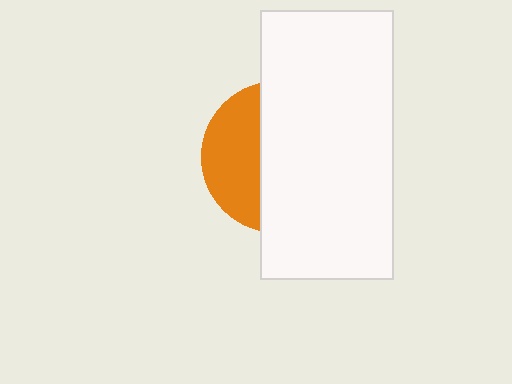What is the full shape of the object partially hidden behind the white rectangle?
The partially hidden object is an orange circle.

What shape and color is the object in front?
The object in front is a white rectangle.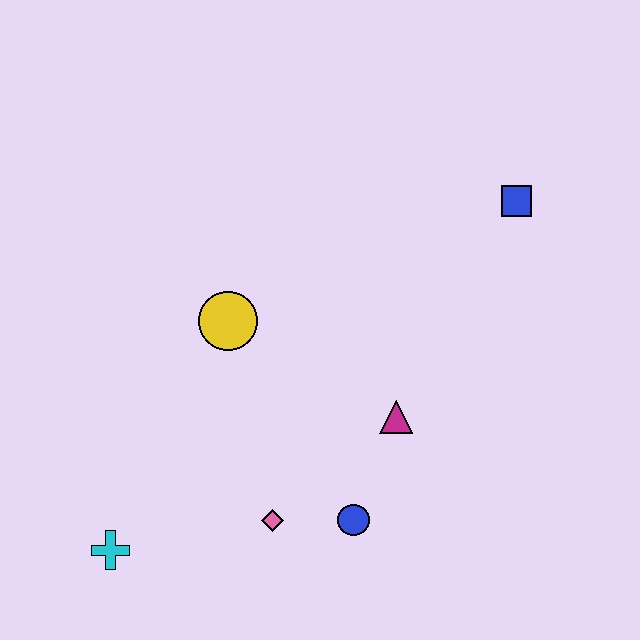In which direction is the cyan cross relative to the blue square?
The cyan cross is to the left of the blue square.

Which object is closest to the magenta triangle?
The blue circle is closest to the magenta triangle.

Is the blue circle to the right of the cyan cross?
Yes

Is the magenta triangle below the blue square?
Yes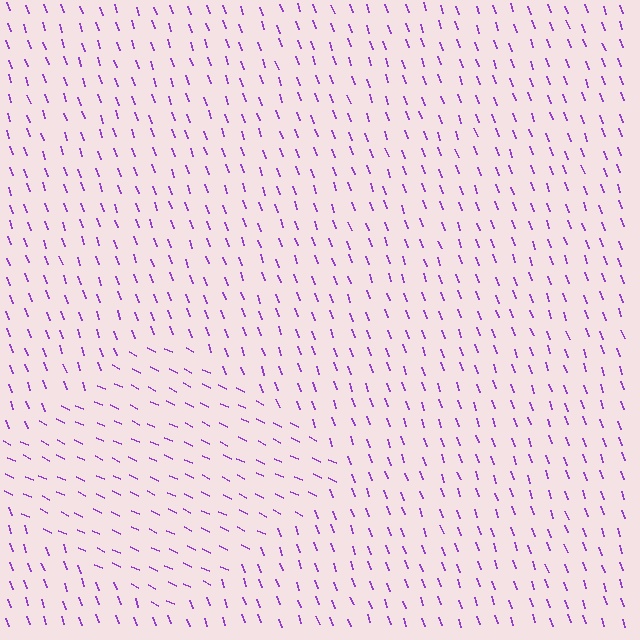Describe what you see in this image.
The image is filled with small purple line segments. A diamond region in the image has lines oriented differently from the surrounding lines, creating a visible texture boundary.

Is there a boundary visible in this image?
Yes, there is a texture boundary formed by a change in line orientation.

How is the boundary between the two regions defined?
The boundary is defined purely by a change in line orientation (approximately 45 degrees difference). All lines are the same color and thickness.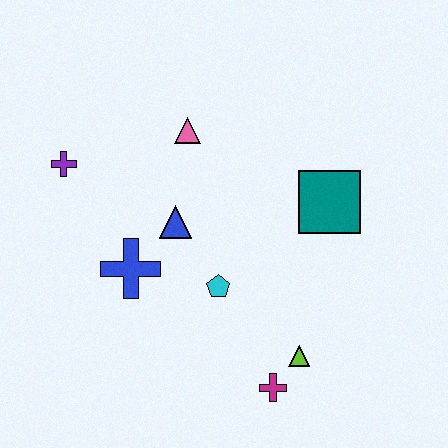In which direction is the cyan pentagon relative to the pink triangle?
The cyan pentagon is below the pink triangle.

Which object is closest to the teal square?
The cyan pentagon is closest to the teal square.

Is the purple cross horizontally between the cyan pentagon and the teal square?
No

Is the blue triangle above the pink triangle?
No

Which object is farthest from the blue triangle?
The magenta cross is farthest from the blue triangle.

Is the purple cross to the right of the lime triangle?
No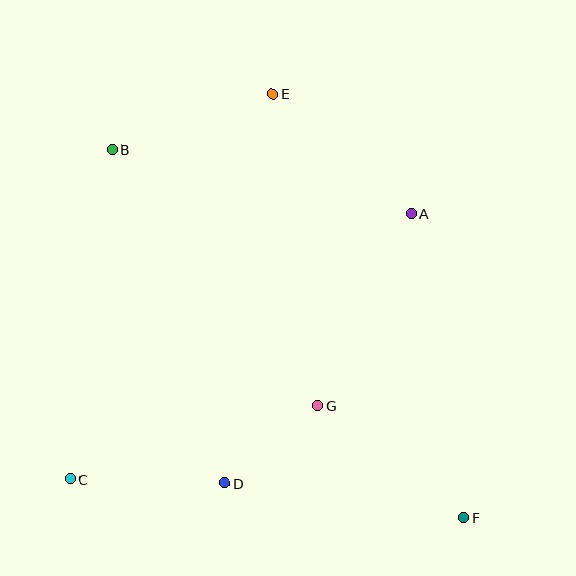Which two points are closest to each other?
Points D and G are closest to each other.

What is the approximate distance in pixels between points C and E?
The distance between C and E is approximately 436 pixels.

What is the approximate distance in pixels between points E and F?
The distance between E and F is approximately 465 pixels.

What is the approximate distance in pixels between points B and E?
The distance between B and E is approximately 171 pixels.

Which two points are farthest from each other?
Points B and F are farthest from each other.